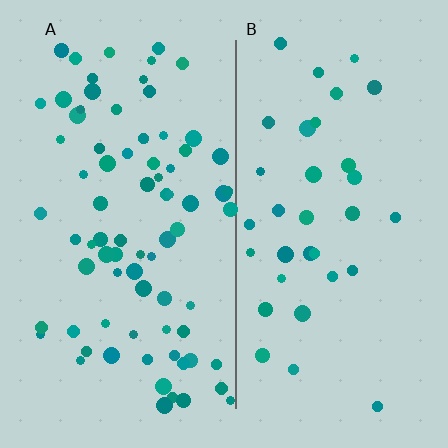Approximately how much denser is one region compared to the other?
Approximately 2.3× — region A over region B.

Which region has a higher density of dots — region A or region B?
A (the left).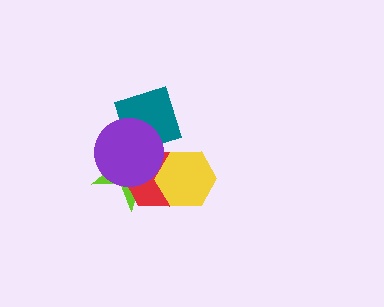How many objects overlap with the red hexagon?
3 objects overlap with the red hexagon.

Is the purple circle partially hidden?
No, no other shape covers it.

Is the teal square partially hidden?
Yes, it is partially covered by another shape.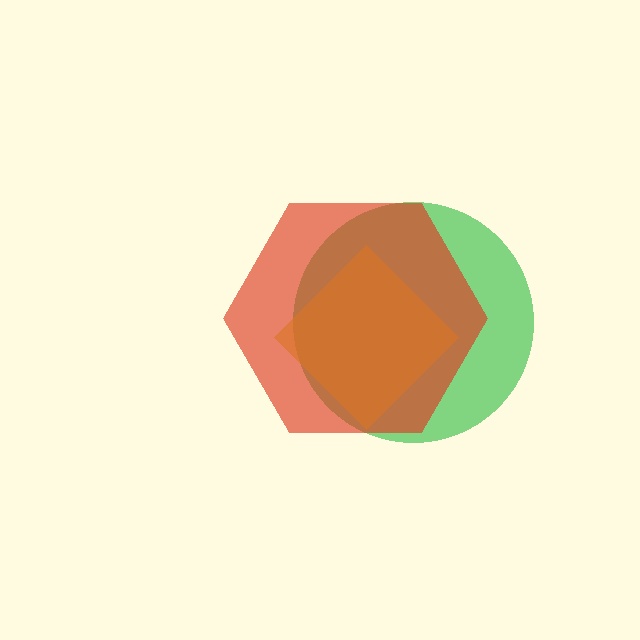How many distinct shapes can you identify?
There are 3 distinct shapes: a green circle, a yellow diamond, a red hexagon.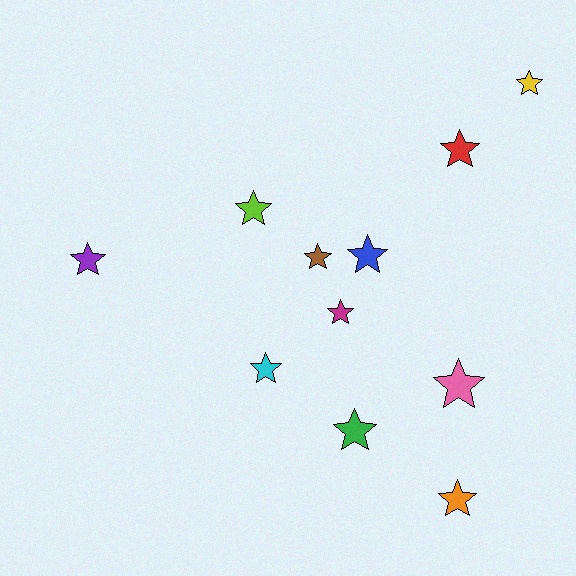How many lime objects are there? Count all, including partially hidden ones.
There is 1 lime object.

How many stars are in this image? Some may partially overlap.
There are 11 stars.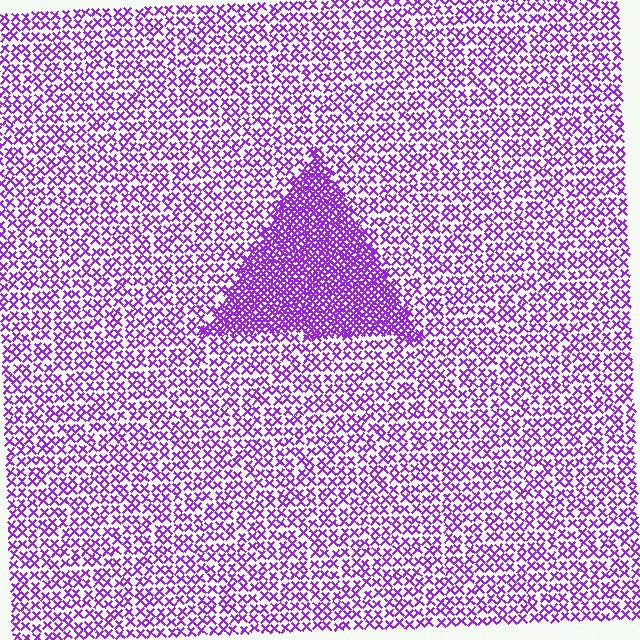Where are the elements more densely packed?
The elements are more densely packed inside the triangle boundary.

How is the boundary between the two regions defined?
The boundary is defined by a change in element density (approximately 2.6x ratio). All elements are the same color, size, and shape.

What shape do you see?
I see a triangle.